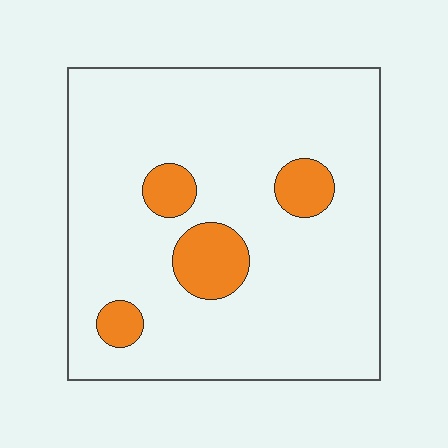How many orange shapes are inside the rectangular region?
4.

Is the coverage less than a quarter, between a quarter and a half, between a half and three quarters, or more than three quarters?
Less than a quarter.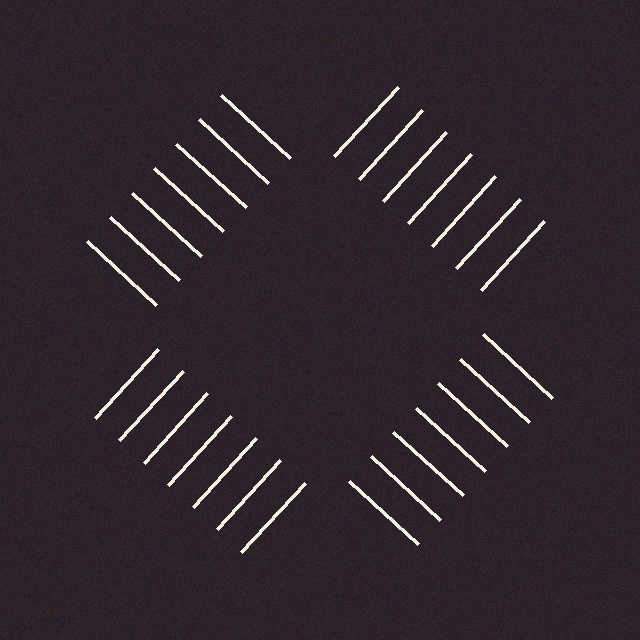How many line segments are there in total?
28 — 7 along each of the 4 edges.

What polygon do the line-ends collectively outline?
An illusory square — the line segments terminate on its edges but no continuous stroke is drawn.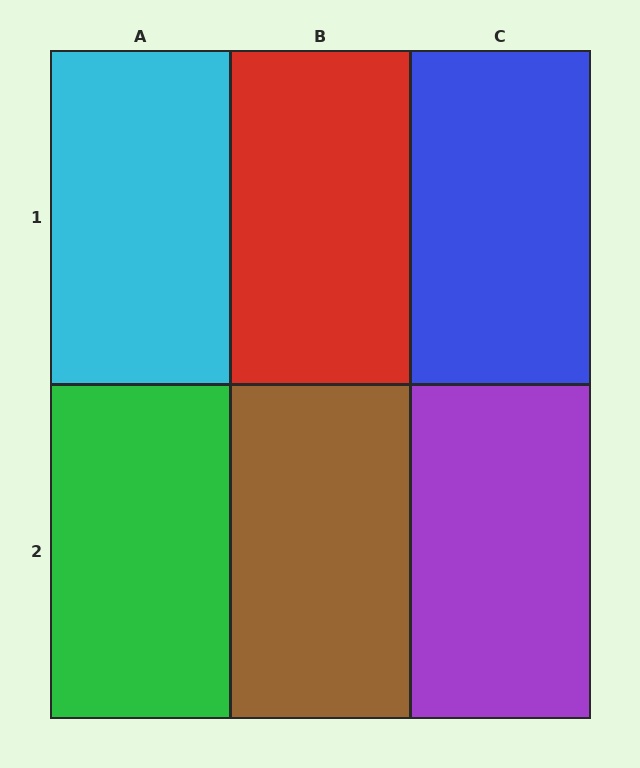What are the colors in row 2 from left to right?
Green, brown, purple.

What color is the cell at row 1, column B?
Red.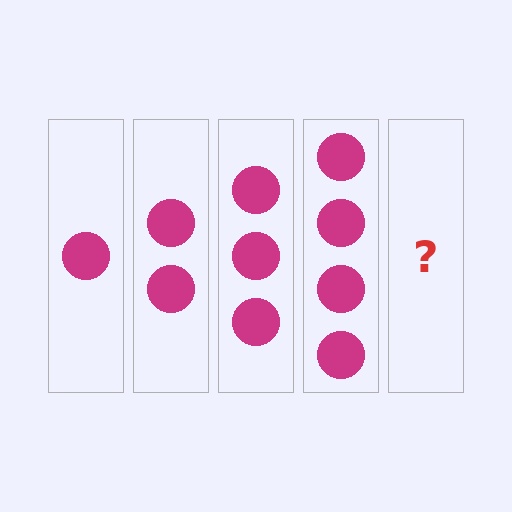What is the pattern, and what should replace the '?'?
The pattern is that each step adds one more circle. The '?' should be 5 circles.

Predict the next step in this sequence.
The next step is 5 circles.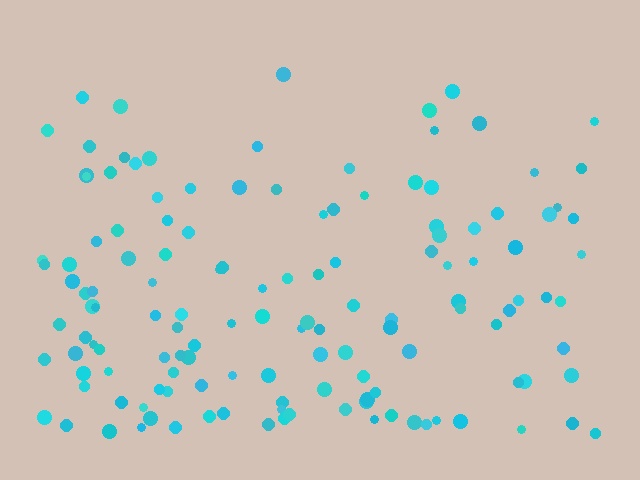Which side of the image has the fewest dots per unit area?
The top.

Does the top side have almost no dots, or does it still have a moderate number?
Still a moderate number, just noticeably fewer than the bottom.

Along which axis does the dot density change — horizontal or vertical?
Vertical.